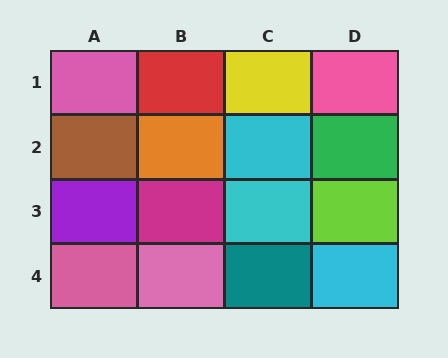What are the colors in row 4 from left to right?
Pink, pink, teal, cyan.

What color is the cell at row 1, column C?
Yellow.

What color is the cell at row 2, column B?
Orange.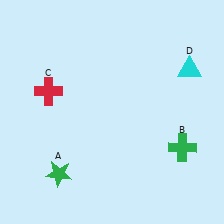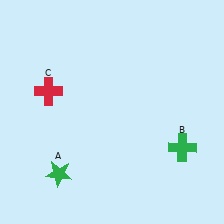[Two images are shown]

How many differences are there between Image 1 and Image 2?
There is 1 difference between the two images.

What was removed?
The cyan triangle (D) was removed in Image 2.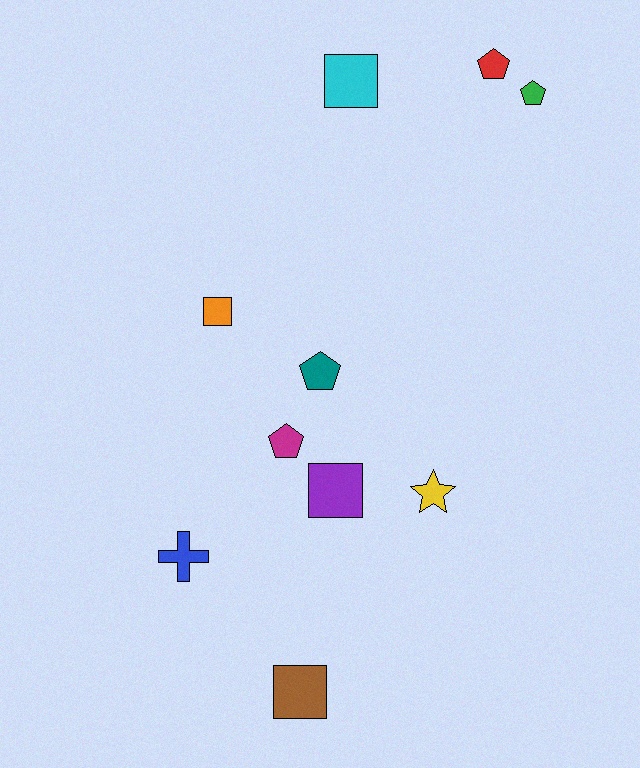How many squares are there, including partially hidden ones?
There are 4 squares.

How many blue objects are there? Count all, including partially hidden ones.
There is 1 blue object.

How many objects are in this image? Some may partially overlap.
There are 10 objects.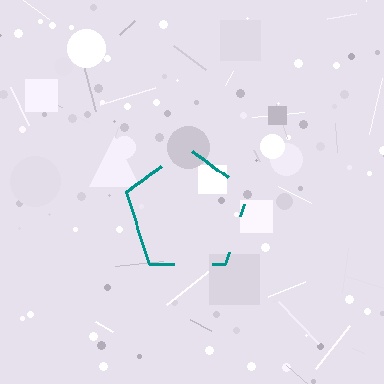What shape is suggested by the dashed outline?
The dashed outline suggests a pentagon.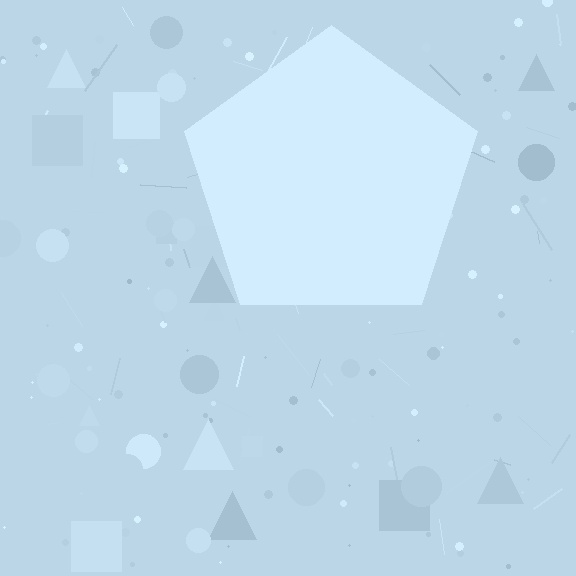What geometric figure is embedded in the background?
A pentagon is embedded in the background.